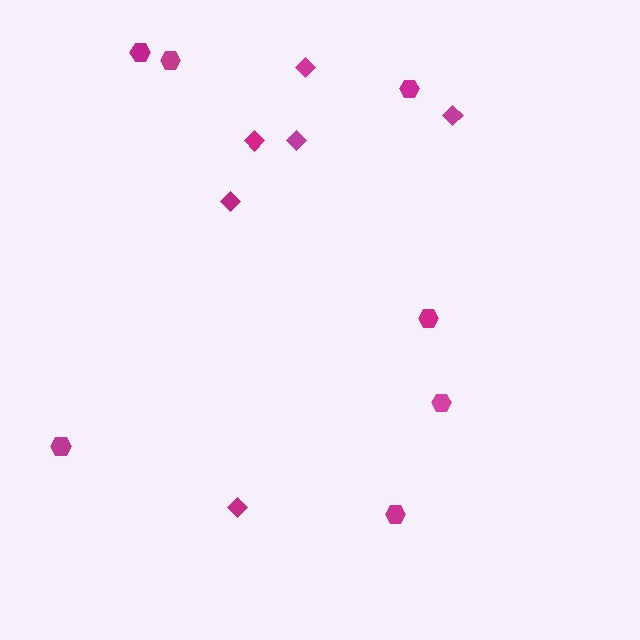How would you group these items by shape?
There are 2 groups: one group of diamonds (6) and one group of hexagons (7).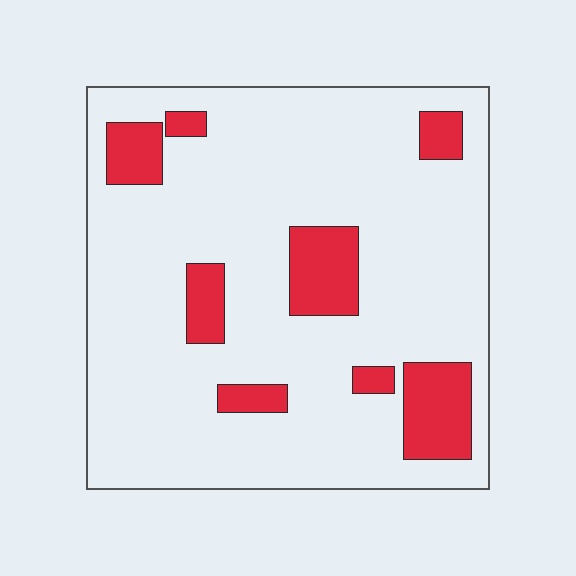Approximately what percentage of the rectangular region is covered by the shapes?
Approximately 15%.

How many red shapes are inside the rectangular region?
8.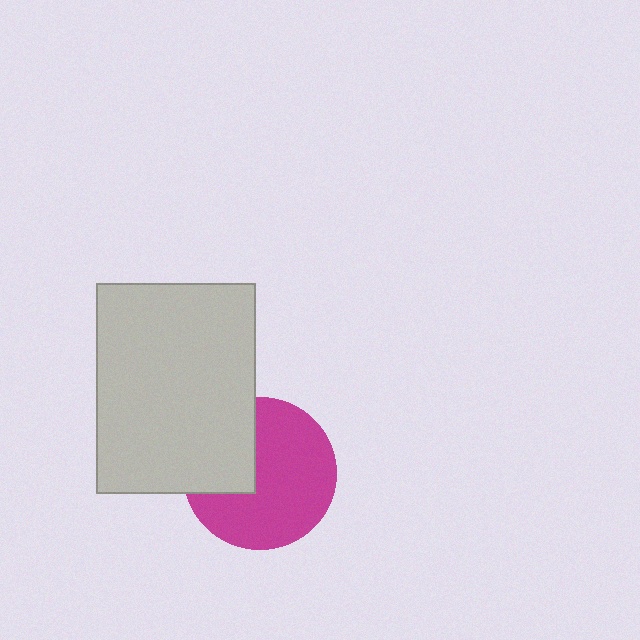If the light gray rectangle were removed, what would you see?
You would see the complete magenta circle.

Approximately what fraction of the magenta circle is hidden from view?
Roughly 31% of the magenta circle is hidden behind the light gray rectangle.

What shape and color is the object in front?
The object in front is a light gray rectangle.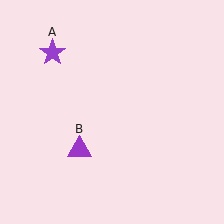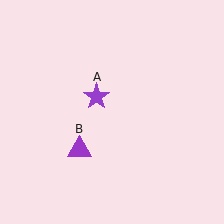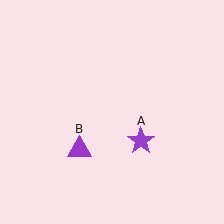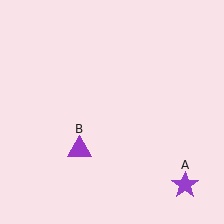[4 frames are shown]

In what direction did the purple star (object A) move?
The purple star (object A) moved down and to the right.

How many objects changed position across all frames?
1 object changed position: purple star (object A).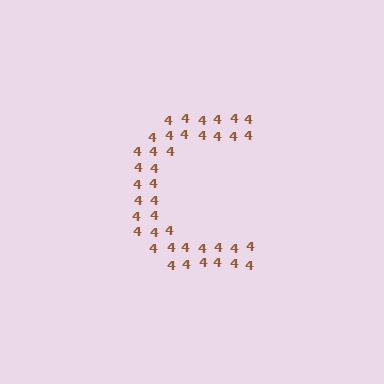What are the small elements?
The small elements are digit 4's.